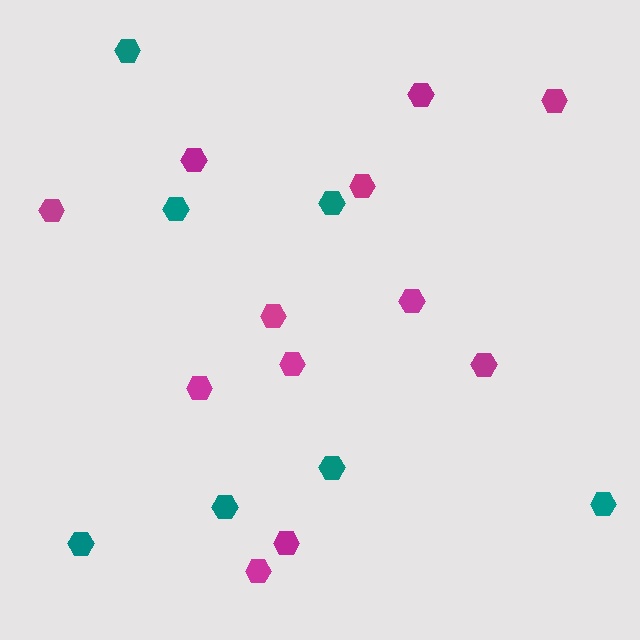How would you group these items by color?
There are 2 groups: one group of teal hexagons (7) and one group of magenta hexagons (12).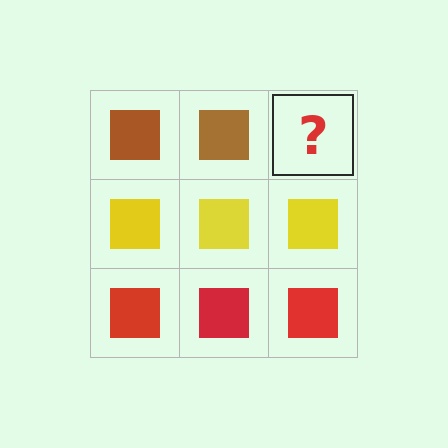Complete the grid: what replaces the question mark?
The question mark should be replaced with a brown square.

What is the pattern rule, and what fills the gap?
The rule is that each row has a consistent color. The gap should be filled with a brown square.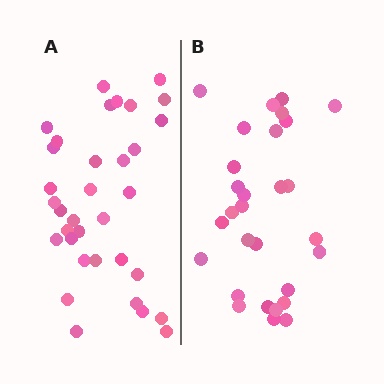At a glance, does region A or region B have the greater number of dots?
Region A (the left region) has more dots.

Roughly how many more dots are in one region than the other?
Region A has about 5 more dots than region B.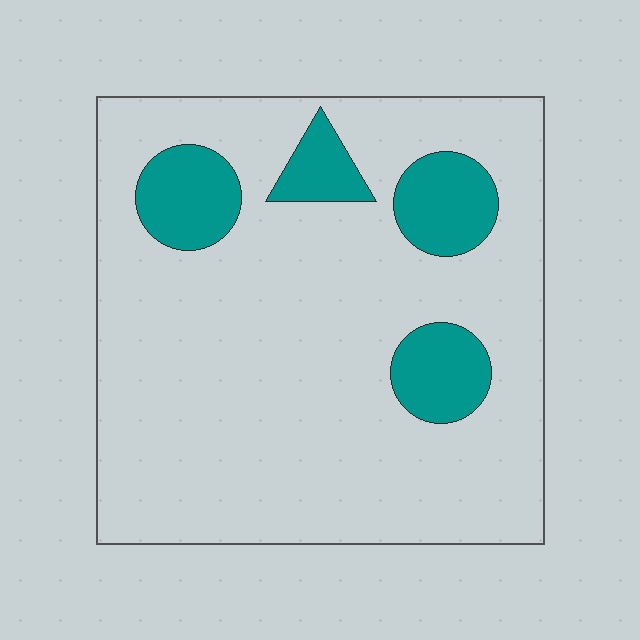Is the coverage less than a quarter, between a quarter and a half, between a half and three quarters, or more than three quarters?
Less than a quarter.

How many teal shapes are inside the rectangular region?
4.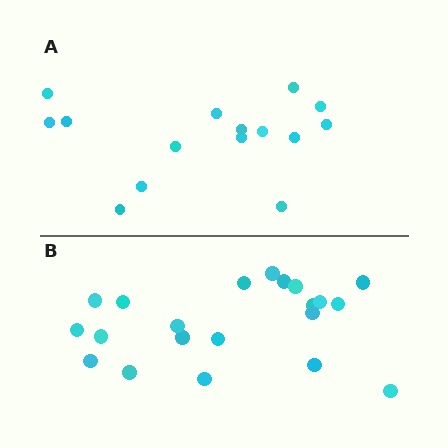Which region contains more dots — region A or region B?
Region B (the bottom region) has more dots.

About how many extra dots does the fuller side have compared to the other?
Region B has about 6 more dots than region A.